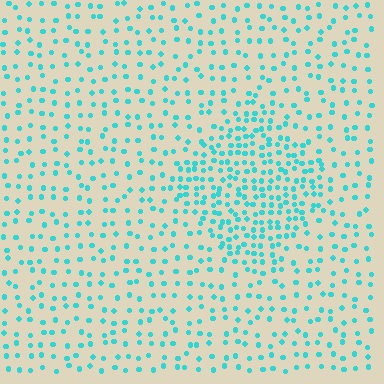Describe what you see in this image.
The image contains small cyan elements arranged at two different densities. A diamond-shaped region is visible where the elements are more densely packed than the surrounding area.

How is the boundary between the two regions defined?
The boundary is defined by a change in element density (approximately 2.1x ratio). All elements are the same color, size, and shape.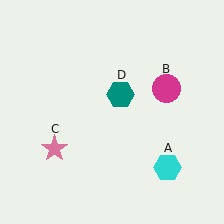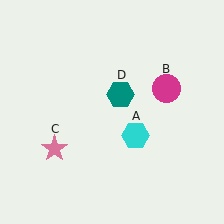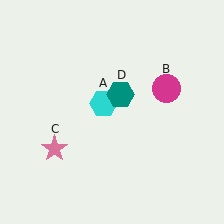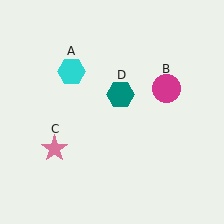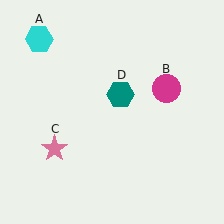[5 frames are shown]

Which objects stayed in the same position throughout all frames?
Magenta circle (object B) and pink star (object C) and teal hexagon (object D) remained stationary.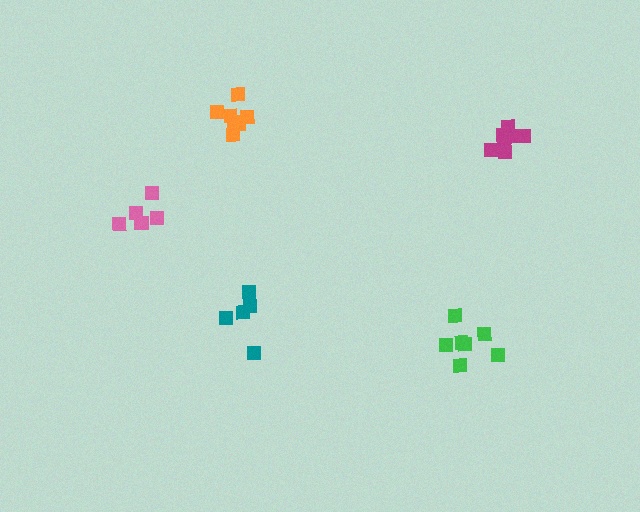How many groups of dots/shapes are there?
There are 5 groups.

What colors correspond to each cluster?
The clusters are colored: green, magenta, orange, teal, pink.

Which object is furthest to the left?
The pink cluster is leftmost.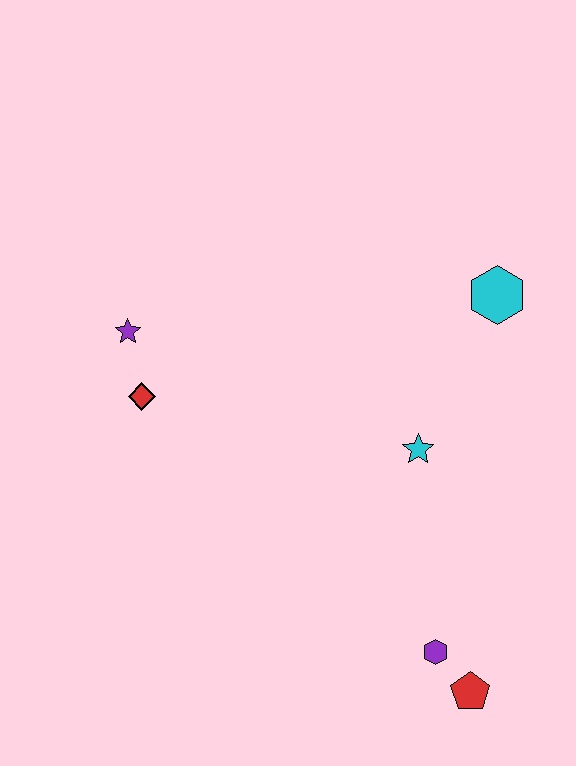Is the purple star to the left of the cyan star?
Yes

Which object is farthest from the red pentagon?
The purple star is farthest from the red pentagon.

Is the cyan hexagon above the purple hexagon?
Yes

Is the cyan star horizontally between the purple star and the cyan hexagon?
Yes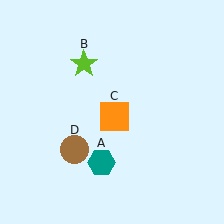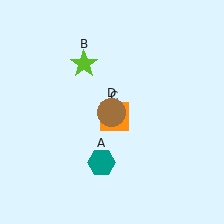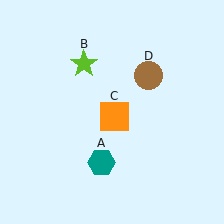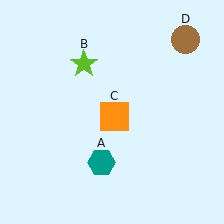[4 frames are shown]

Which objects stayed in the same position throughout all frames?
Teal hexagon (object A) and lime star (object B) and orange square (object C) remained stationary.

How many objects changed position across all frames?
1 object changed position: brown circle (object D).